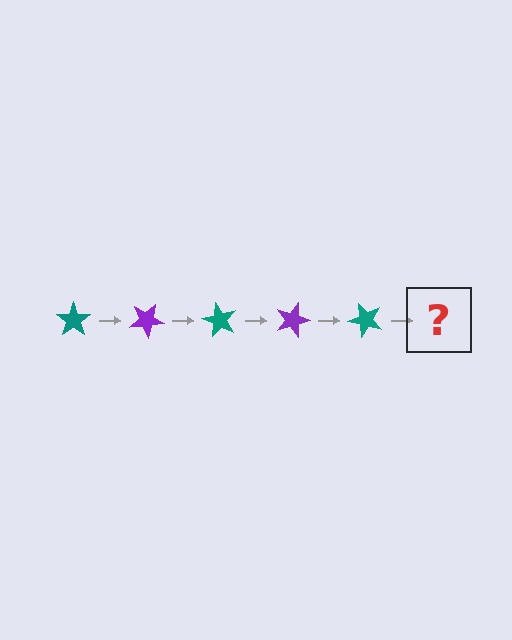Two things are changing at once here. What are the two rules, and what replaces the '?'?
The two rules are that it rotates 30 degrees each step and the color cycles through teal and purple. The '?' should be a purple star, rotated 150 degrees from the start.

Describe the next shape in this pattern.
It should be a purple star, rotated 150 degrees from the start.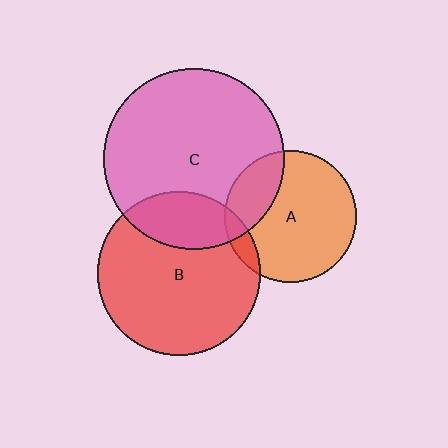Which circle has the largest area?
Circle C (pink).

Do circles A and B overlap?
Yes.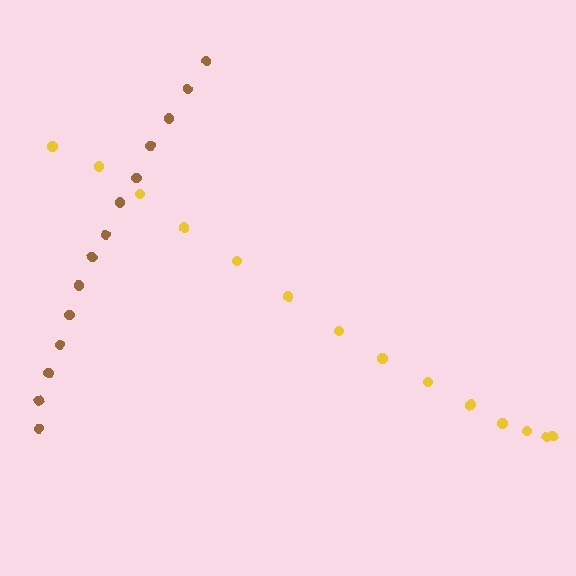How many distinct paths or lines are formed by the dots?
There are 2 distinct paths.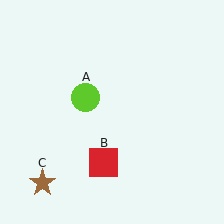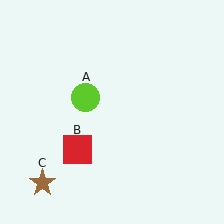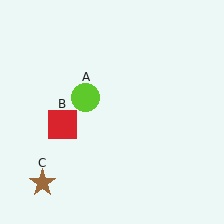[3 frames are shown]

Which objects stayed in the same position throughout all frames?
Lime circle (object A) and brown star (object C) remained stationary.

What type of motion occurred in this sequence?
The red square (object B) rotated clockwise around the center of the scene.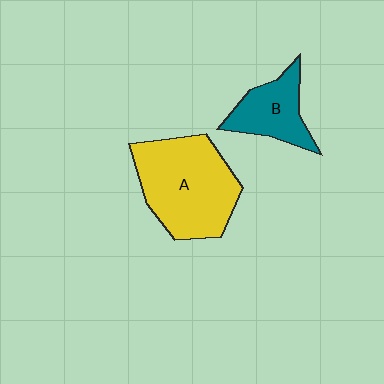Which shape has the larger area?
Shape A (yellow).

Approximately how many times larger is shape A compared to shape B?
Approximately 2.0 times.